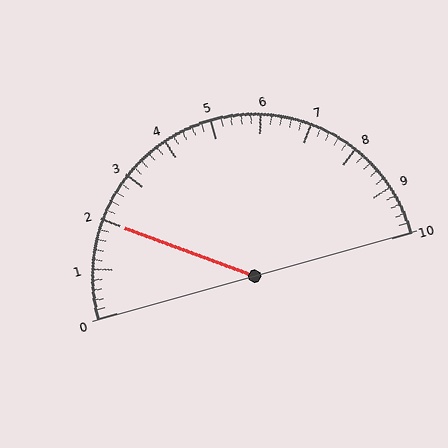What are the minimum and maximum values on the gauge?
The gauge ranges from 0 to 10.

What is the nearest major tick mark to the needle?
The nearest major tick mark is 2.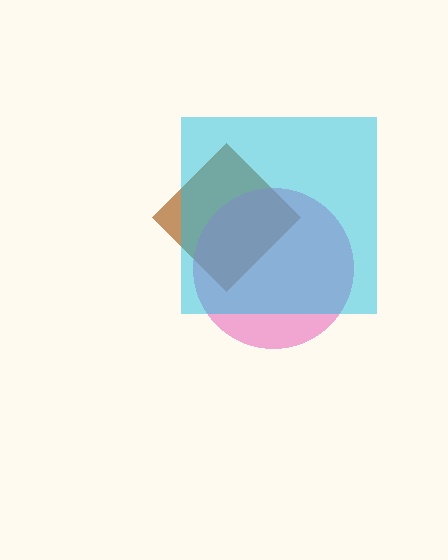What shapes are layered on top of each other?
The layered shapes are: a brown diamond, a pink circle, a cyan square.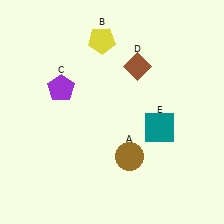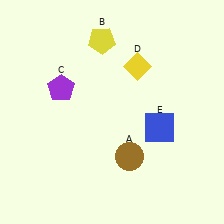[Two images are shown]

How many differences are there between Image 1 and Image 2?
There are 2 differences between the two images.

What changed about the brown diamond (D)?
In Image 1, D is brown. In Image 2, it changed to yellow.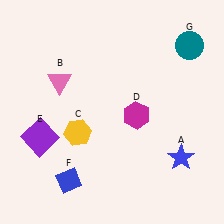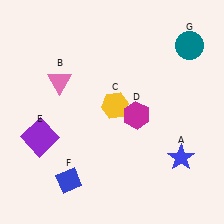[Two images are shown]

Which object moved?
The yellow hexagon (C) moved right.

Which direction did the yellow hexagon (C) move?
The yellow hexagon (C) moved right.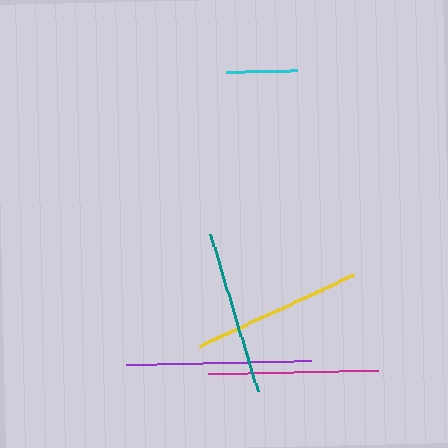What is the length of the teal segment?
The teal segment is approximately 164 pixels long.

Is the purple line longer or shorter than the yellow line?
The purple line is longer than the yellow line.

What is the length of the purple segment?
The purple segment is approximately 185 pixels long.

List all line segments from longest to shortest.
From longest to shortest: purple, yellow, magenta, teal, cyan.